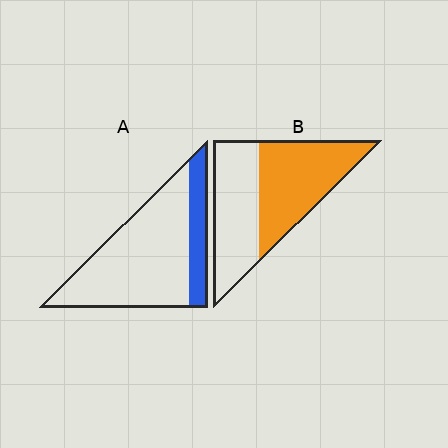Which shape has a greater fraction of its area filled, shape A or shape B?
Shape B.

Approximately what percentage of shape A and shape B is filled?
A is approximately 20% and B is approximately 55%.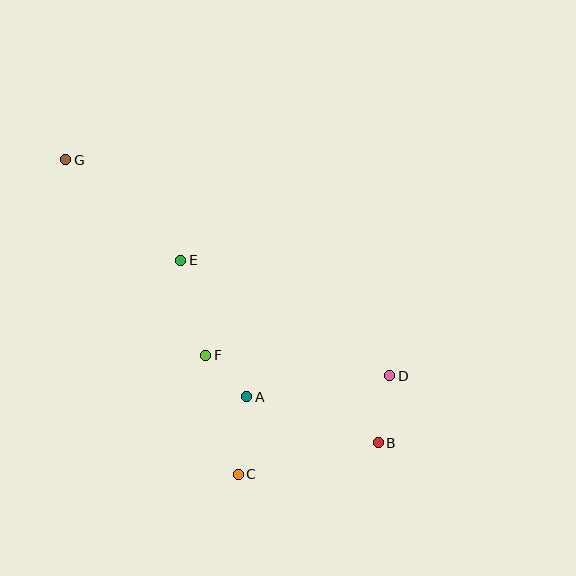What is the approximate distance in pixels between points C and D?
The distance between C and D is approximately 181 pixels.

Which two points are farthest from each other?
Points B and G are farthest from each other.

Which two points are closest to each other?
Points A and F are closest to each other.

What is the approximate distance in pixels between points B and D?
The distance between B and D is approximately 68 pixels.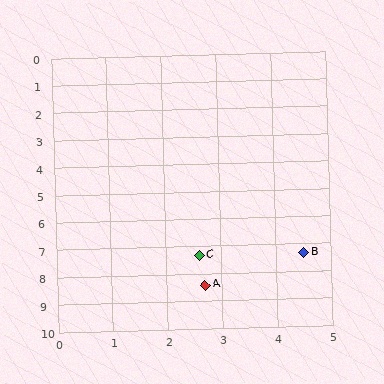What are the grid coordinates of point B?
Point B is at approximately (4.5, 7.3).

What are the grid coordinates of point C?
Point C is at approximately (2.6, 7.3).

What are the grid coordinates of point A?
Point A is at approximately (2.7, 8.4).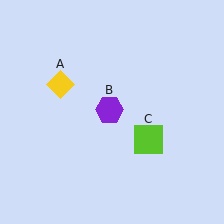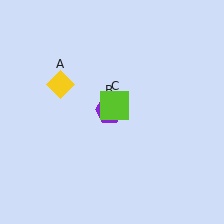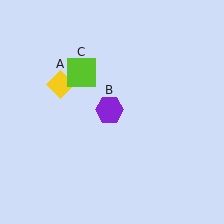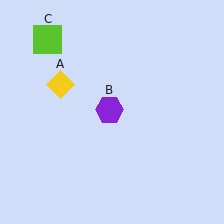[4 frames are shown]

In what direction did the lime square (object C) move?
The lime square (object C) moved up and to the left.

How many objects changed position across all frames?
1 object changed position: lime square (object C).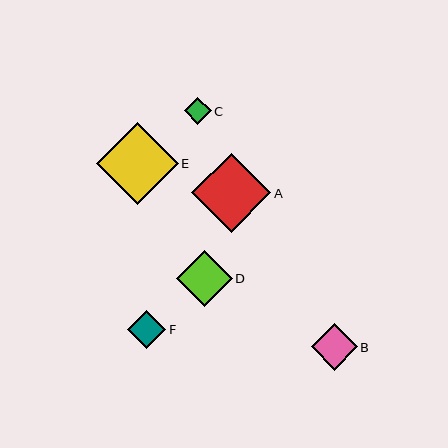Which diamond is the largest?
Diamond E is the largest with a size of approximately 82 pixels.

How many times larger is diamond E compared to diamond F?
Diamond E is approximately 2.2 times the size of diamond F.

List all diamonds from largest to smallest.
From largest to smallest: E, A, D, B, F, C.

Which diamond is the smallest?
Diamond C is the smallest with a size of approximately 27 pixels.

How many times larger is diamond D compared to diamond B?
Diamond D is approximately 1.2 times the size of diamond B.